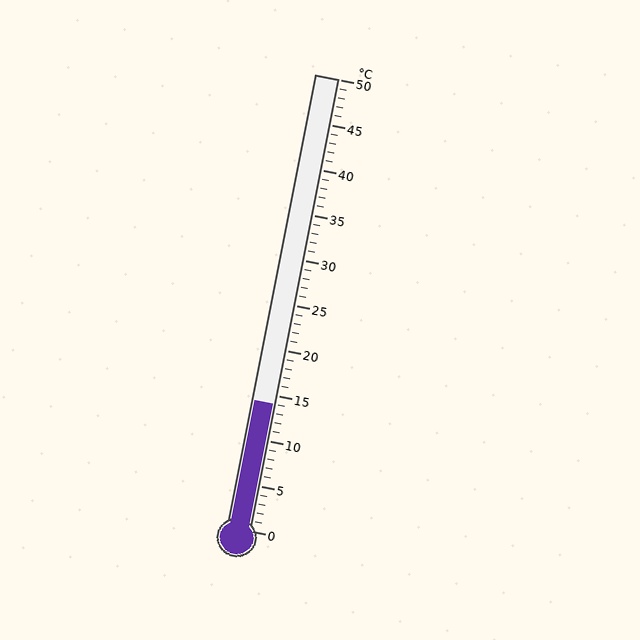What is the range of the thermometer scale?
The thermometer scale ranges from 0°C to 50°C.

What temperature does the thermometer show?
The thermometer shows approximately 14°C.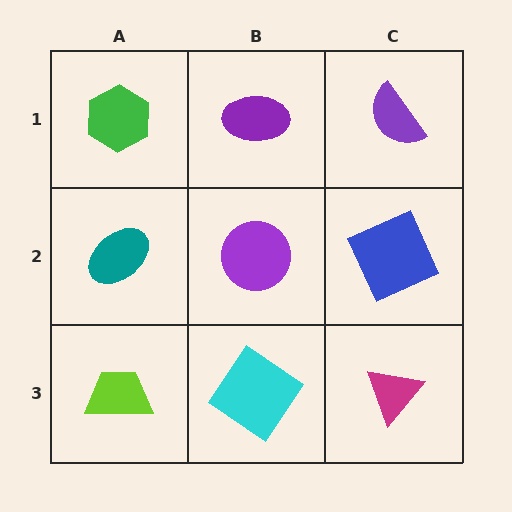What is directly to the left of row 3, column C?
A cyan diamond.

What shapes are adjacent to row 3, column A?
A teal ellipse (row 2, column A), a cyan diamond (row 3, column B).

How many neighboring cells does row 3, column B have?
3.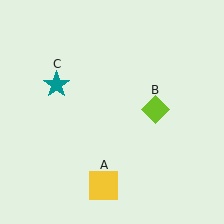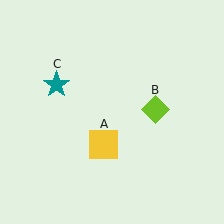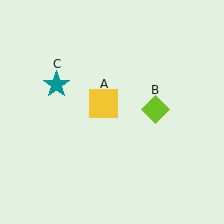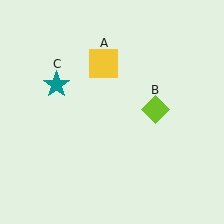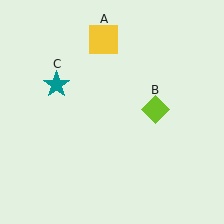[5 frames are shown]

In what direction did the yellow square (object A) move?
The yellow square (object A) moved up.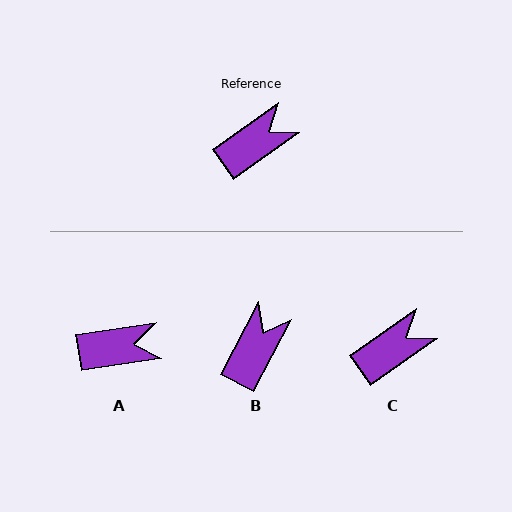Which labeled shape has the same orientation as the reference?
C.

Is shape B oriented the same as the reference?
No, it is off by about 27 degrees.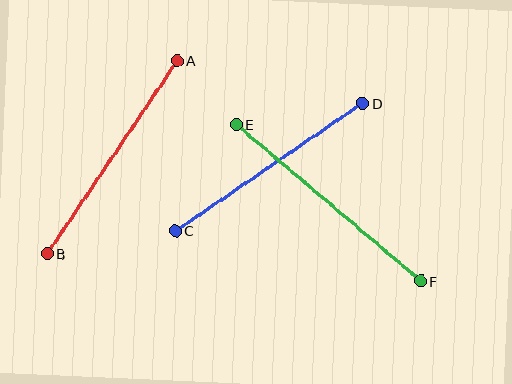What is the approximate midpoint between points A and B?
The midpoint is at approximately (112, 157) pixels.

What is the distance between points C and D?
The distance is approximately 227 pixels.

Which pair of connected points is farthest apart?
Points E and F are farthest apart.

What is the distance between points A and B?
The distance is approximately 232 pixels.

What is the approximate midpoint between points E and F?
The midpoint is at approximately (328, 203) pixels.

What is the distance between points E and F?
The distance is approximately 242 pixels.